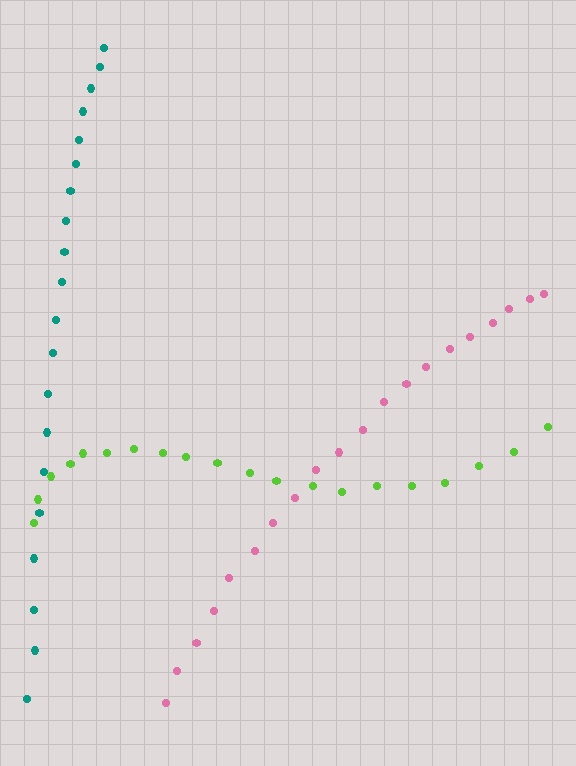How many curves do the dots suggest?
There are 3 distinct paths.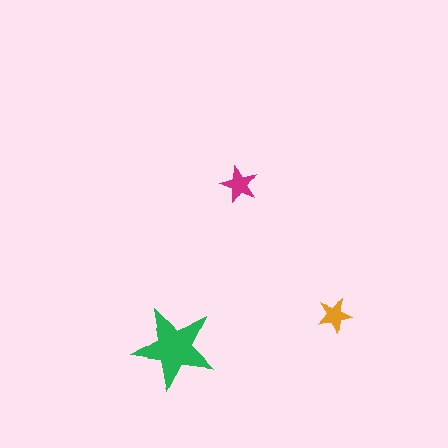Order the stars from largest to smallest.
the green one, the magenta one, the orange one.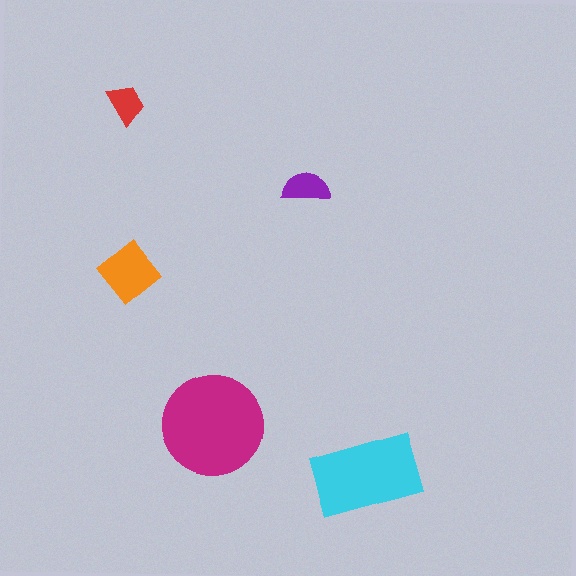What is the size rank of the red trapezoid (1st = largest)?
5th.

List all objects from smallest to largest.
The red trapezoid, the purple semicircle, the orange diamond, the cyan rectangle, the magenta circle.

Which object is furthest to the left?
The red trapezoid is leftmost.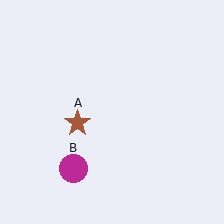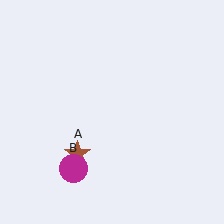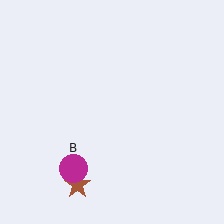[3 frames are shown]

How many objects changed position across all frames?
1 object changed position: brown star (object A).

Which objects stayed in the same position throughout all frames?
Magenta circle (object B) remained stationary.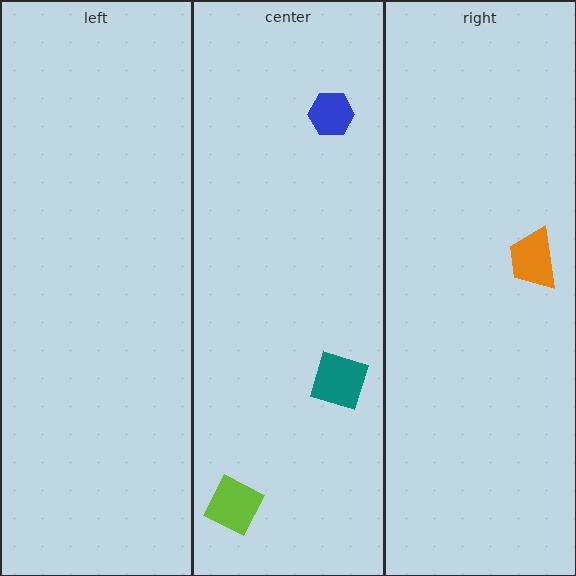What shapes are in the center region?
The teal square, the blue hexagon, the lime diamond.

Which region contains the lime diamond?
The center region.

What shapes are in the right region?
The orange trapezoid.